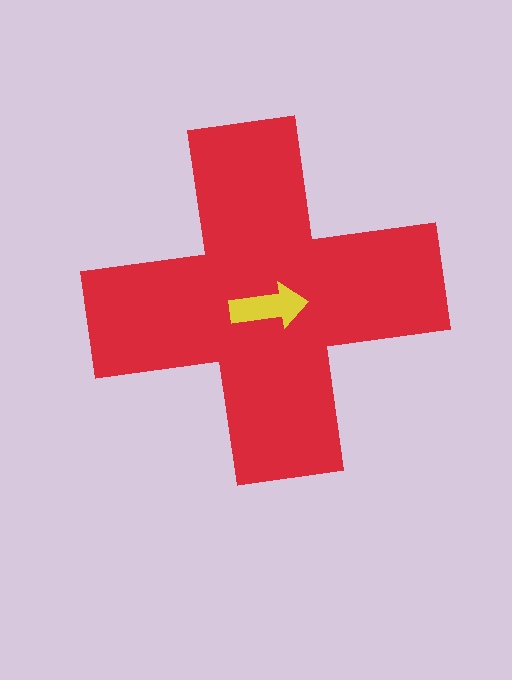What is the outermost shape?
The red cross.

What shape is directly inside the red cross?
The yellow arrow.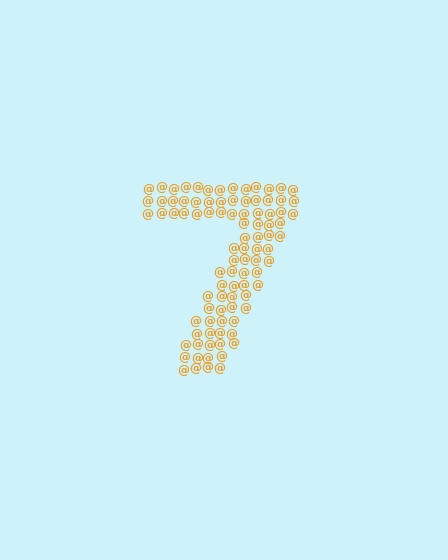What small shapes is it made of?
It is made of small at signs.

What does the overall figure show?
The overall figure shows the digit 7.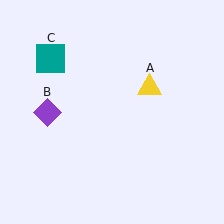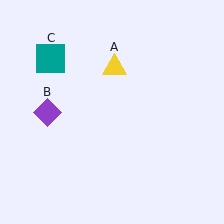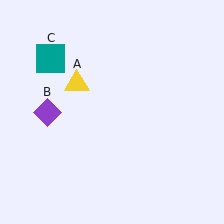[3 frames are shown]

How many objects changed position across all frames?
1 object changed position: yellow triangle (object A).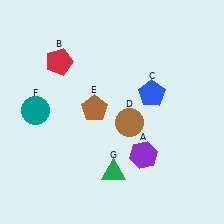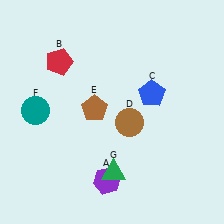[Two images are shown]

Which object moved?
The purple hexagon (A) moved left.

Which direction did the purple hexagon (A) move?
The purple hexagon (A) moved left.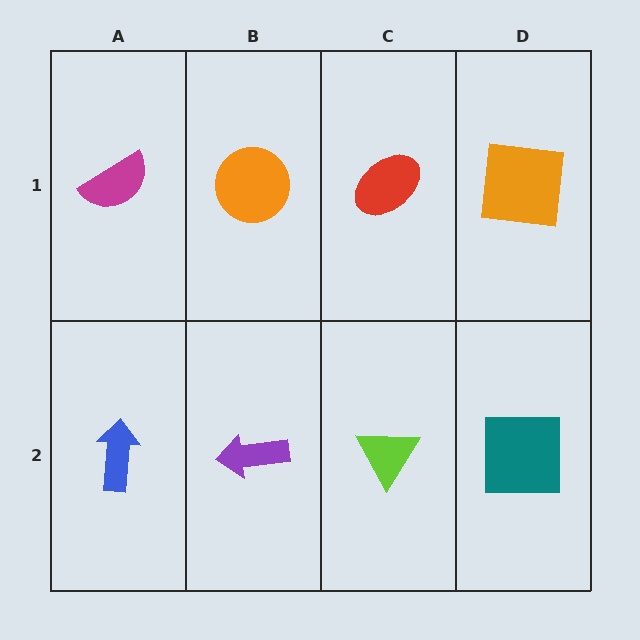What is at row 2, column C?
A lime triangle.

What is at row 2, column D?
A teal square.